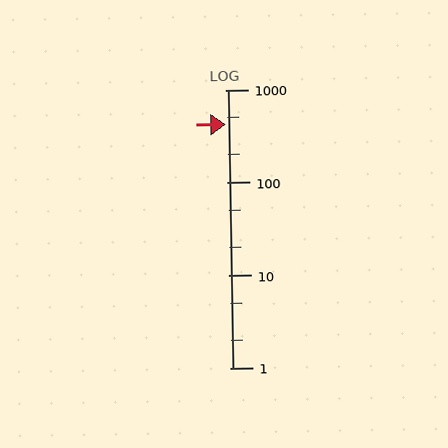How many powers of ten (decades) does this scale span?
The scale spans 3 decades, from 1 to 1000.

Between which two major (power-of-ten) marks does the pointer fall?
The pointer is between 100 and 1000.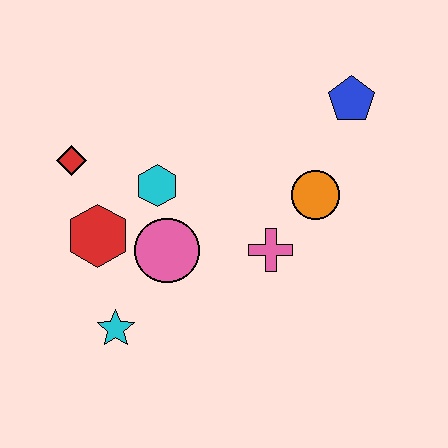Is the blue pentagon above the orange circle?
Yes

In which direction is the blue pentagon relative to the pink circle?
The blue pentagon is to the right of the pink circle.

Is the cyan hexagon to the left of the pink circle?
Yes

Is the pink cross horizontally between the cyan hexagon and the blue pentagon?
Yes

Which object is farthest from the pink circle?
The blue pentagon is farthest from the pink circle.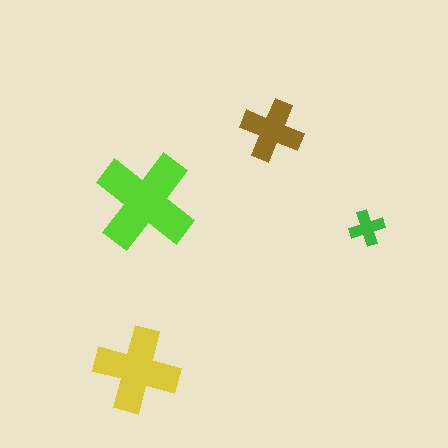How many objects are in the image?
There are 4 objects in the image.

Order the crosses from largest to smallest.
the lime one, the yellow one, the brown one, the green one.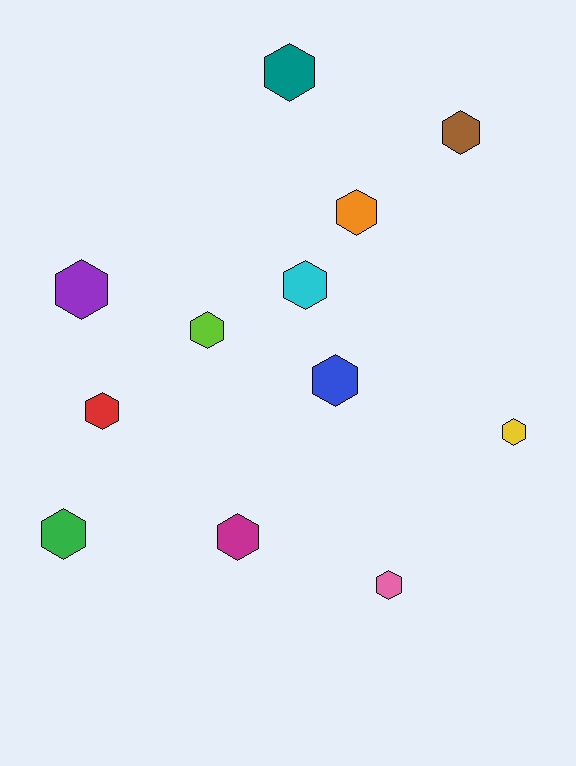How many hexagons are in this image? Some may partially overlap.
There are 12 hexagons.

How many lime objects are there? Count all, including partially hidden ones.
There is 1 lime object.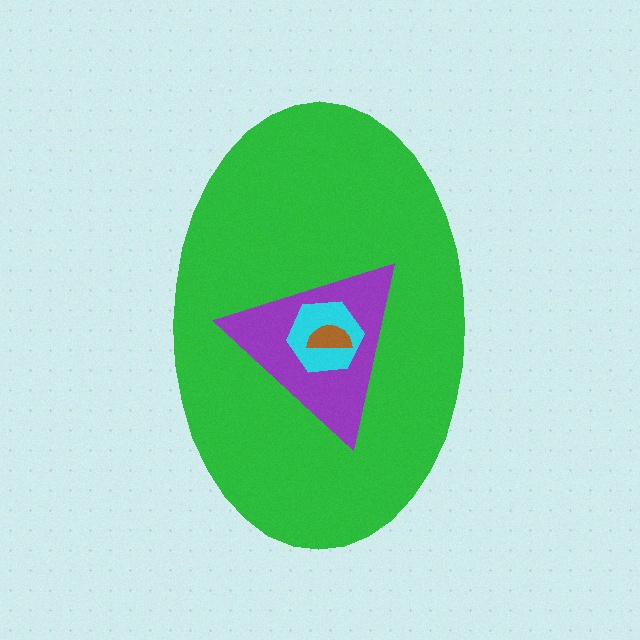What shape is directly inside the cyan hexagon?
The brown semicircle.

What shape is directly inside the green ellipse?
The purple triangle.